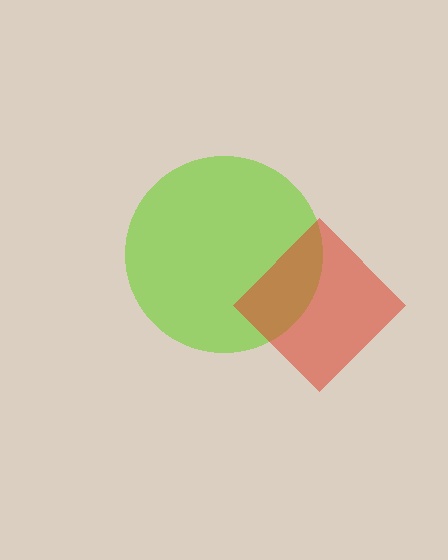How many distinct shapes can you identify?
There are 2 distinct shapes: a lime circle, a red diamond.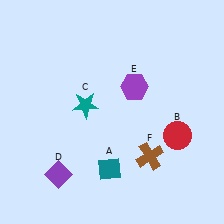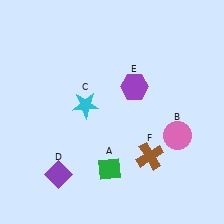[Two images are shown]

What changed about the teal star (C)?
In Image 1, C is teal. In Image 2, it changed to cyan.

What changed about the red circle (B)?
In Image 1, B is red. In Image 2, it changed to pink.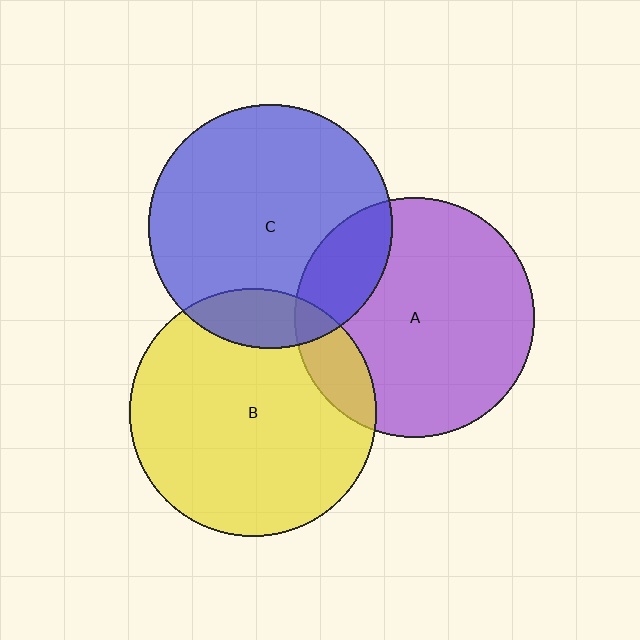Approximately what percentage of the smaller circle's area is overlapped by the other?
Approximately 15%.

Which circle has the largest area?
Circle B (yellow).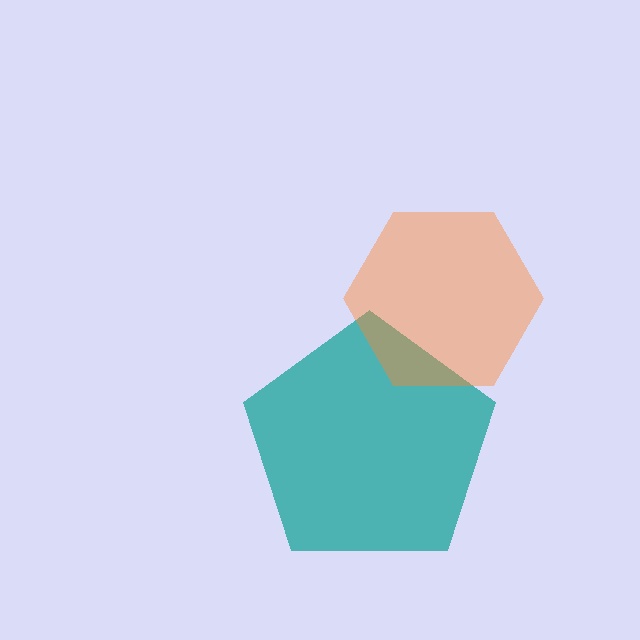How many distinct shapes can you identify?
There are 2 distinct shapes: a teal pentagon, an orange hexagon.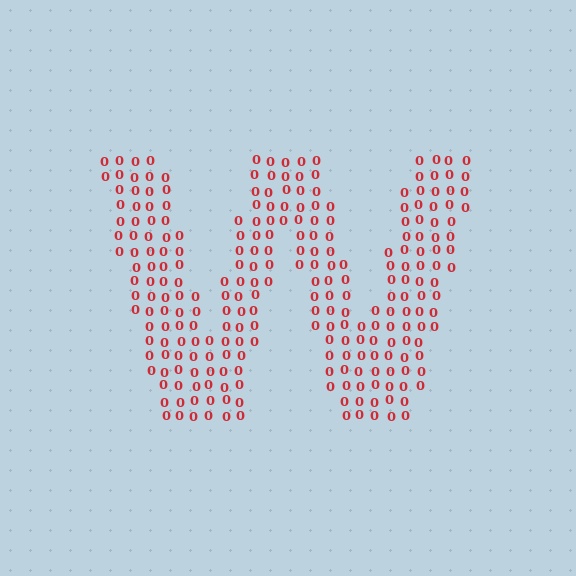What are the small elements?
The small elements are digit 0's.